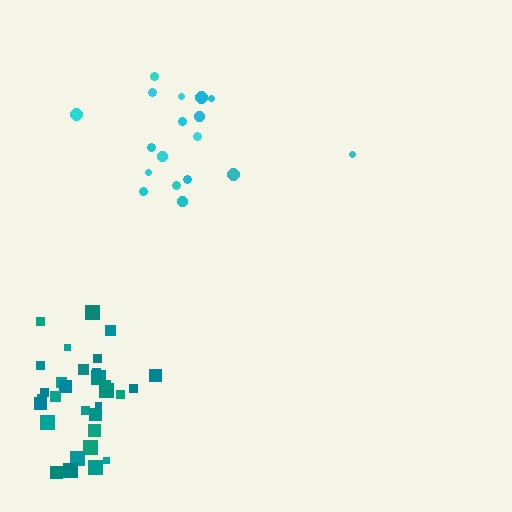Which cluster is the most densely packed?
Teal.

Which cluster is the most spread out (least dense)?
Cyan.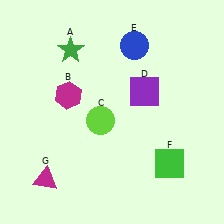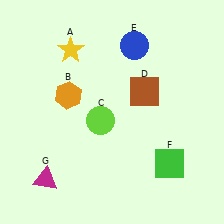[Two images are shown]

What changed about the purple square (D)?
In Image 1, D is purple. In Image 2, it changed to brown.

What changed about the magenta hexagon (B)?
In Image 1, B is magenta. In Image 2, it changed to orange.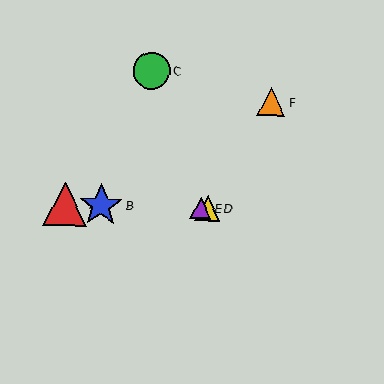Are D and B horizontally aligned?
Yes, both are at y≈209.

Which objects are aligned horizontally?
Objects A, B, D, E are aligned horizontally.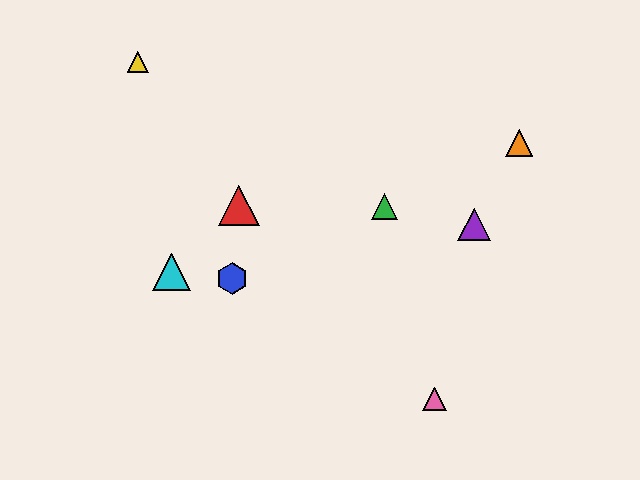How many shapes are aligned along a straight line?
3 shapes (the blue hexagon, the green triangle, the orange triangle) are aligned along a straight line.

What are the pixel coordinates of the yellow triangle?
The yellow triangle is at (138, 62).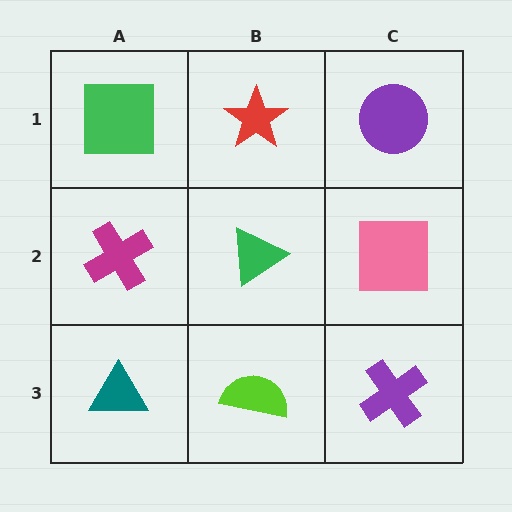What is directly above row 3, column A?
A magenta cross.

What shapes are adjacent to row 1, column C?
A pink square (row 2, column C), a red star (row 1, column B).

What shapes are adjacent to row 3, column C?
A pink square (row 2, column C), a lime semicircle (row 3, column B).